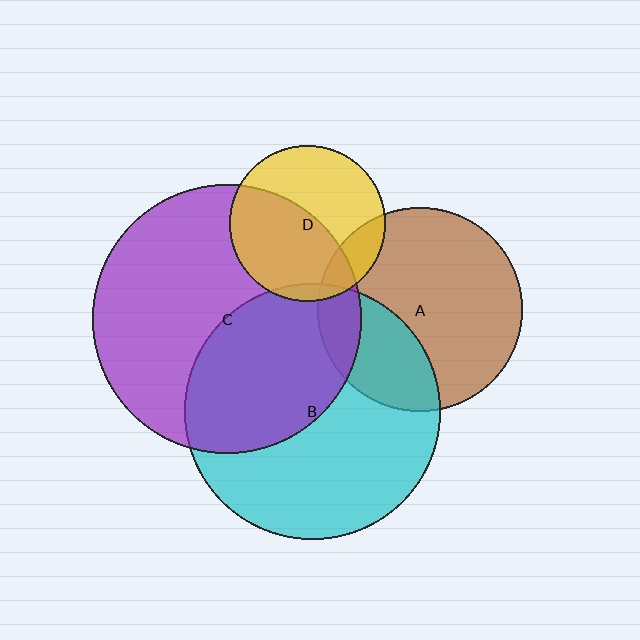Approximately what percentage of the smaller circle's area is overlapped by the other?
Approximately 50%.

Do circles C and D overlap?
Yes.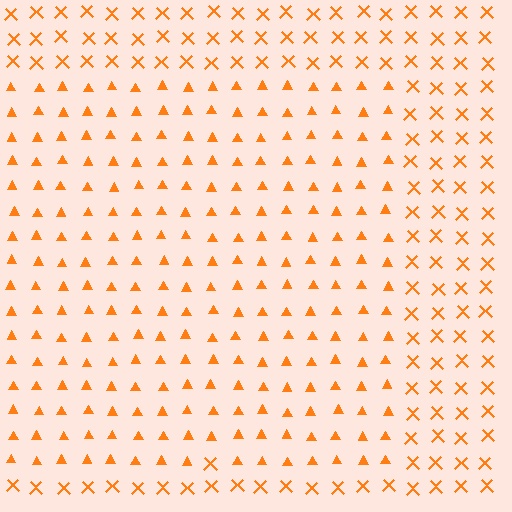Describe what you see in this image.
The image is filled with small orange elements arranged in a uniform grid. A rectangle-shaped region contains triangles, while the surrounding area contains X marks. The boundary is defined purely by the change in element shape.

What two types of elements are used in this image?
The image uses triangles inside the rectangle region and X marks outside it.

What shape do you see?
I see a rectangle.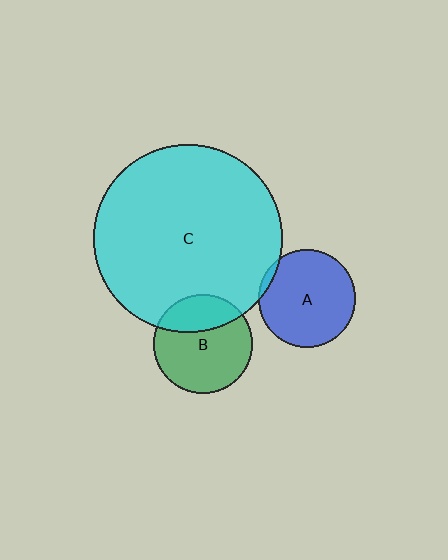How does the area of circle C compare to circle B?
Approximately 3.6 times.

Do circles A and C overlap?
Yes.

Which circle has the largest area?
Circle C (cyan).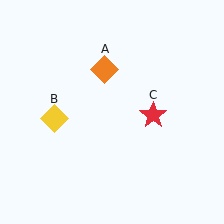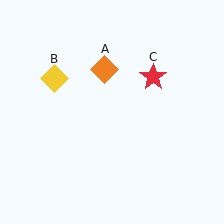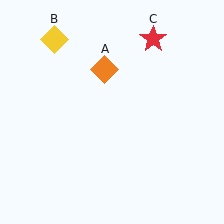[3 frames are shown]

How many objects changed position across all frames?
2 objects changed position: yellow diamond (object B), red star (object C).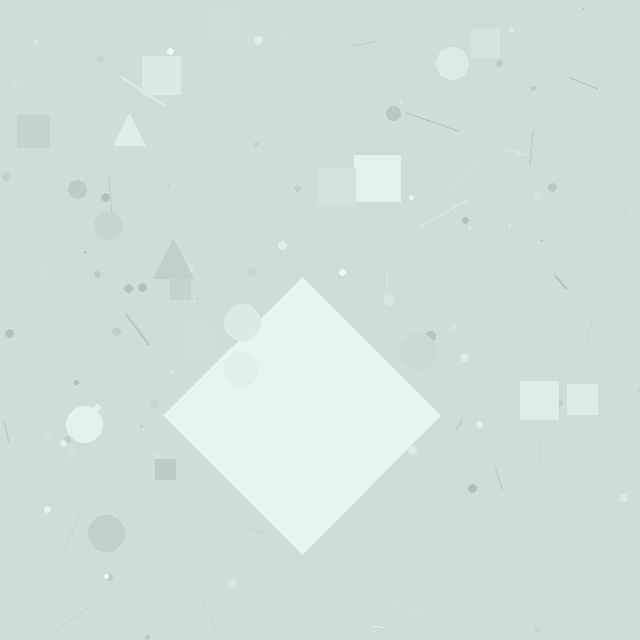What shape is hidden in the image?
A diamond is hidden in the image.